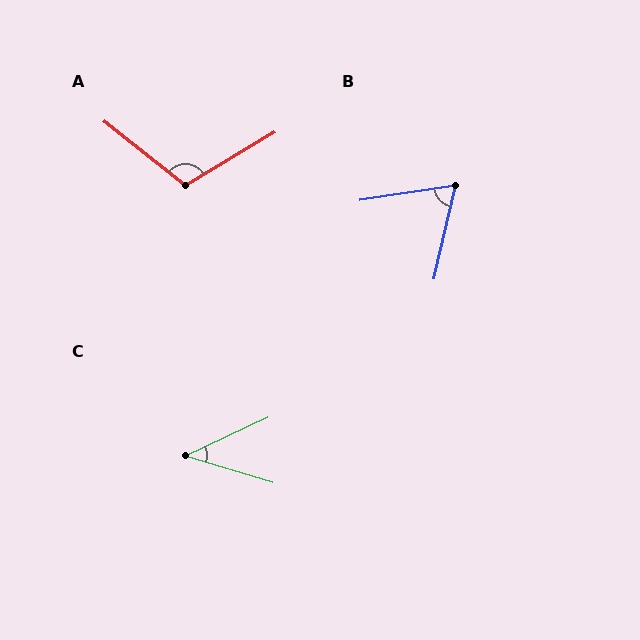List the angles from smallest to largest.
C (42°), B (68°), A (111°).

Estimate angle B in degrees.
Approximately 68 degrees.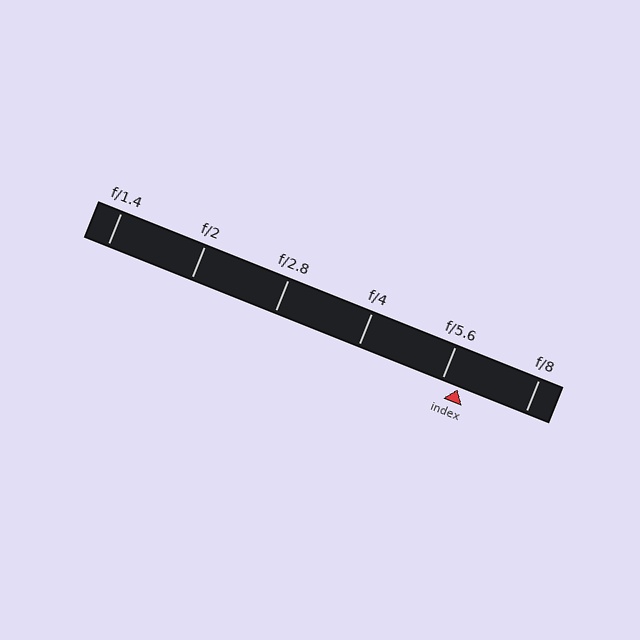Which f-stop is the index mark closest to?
The index mark is closest to f/5.6.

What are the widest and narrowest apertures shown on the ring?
The widest aperture shown is f/1.4 and the narrowest is f/8.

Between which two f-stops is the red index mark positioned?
The index mark is between f/5.6 and f/8.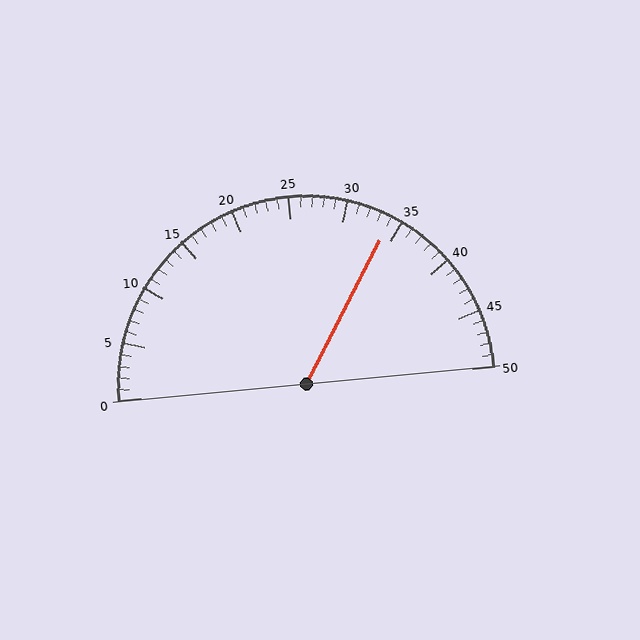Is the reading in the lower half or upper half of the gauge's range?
The reading is in the upper half of the range (0 to 50).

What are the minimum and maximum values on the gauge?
The gauge ranges from 0 to 50.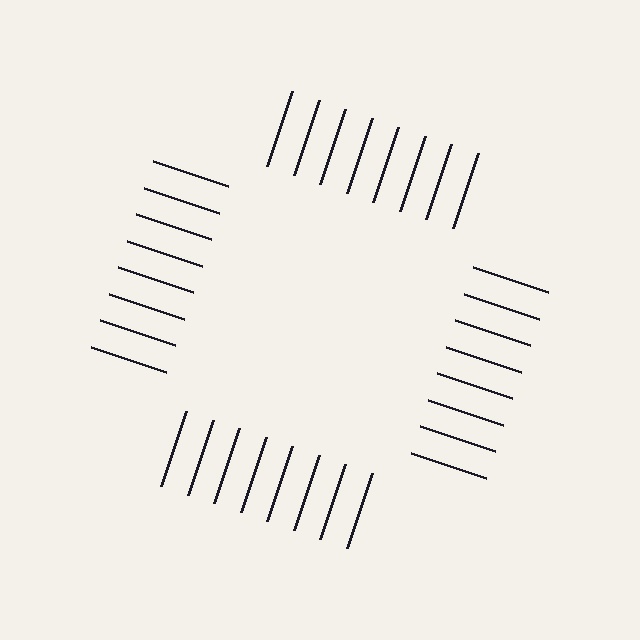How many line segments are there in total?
32 — 8 along each of the 4 edges.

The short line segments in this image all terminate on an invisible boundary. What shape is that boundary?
An illusory square — the line segments terminate on its edges but no continuous stroke is drawn.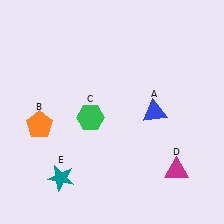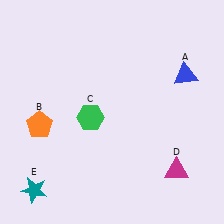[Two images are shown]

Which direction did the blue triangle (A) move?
The blue triangle (A) moved up.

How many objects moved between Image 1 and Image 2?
2 objects moved between the two images.